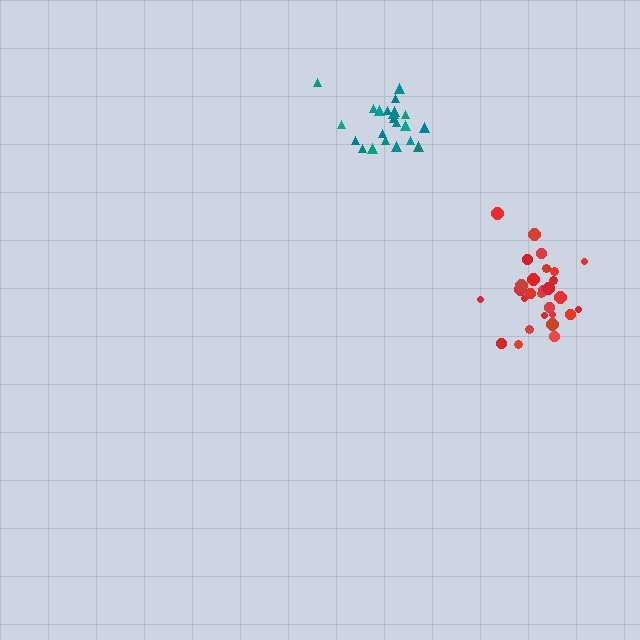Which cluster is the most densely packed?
Teal.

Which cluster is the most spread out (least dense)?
Red.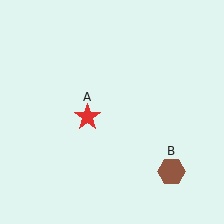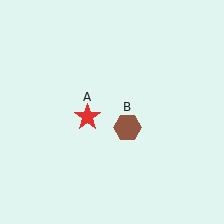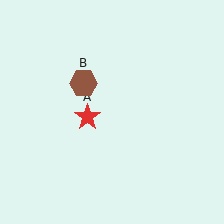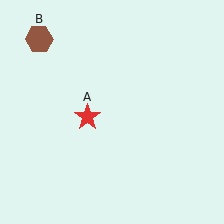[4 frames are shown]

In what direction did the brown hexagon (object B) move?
The brown hexagon (object B) moved up and to the left.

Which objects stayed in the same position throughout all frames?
Red star (object A) remained stationary.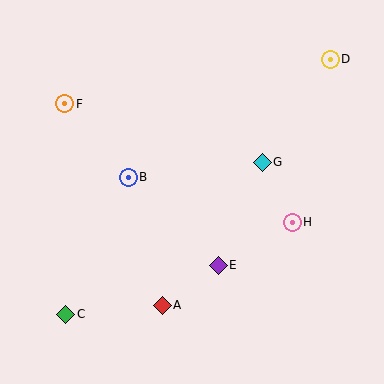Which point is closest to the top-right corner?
Point D is closest to the top-right corner.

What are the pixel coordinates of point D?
Point D is at (330, 59).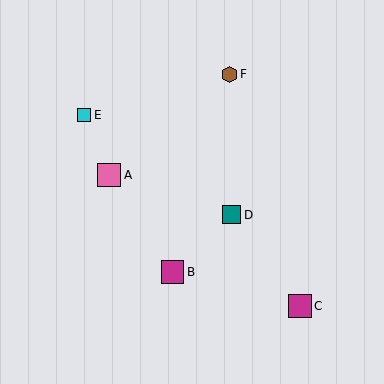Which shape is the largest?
The pink square (labeled A) is the largest.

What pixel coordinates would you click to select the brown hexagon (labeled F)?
Click at (229, 74) to select the brown hexagon F.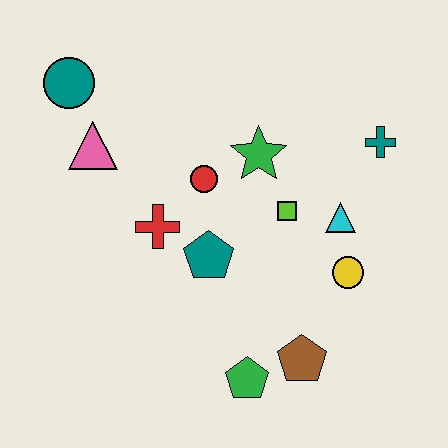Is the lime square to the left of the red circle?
No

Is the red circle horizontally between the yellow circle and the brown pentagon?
No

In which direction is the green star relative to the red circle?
The green star is to the right of the red circle.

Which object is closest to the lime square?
The cyan triangle is closest to the lime square.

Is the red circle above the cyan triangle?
Yes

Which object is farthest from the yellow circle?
The teal circle is farthest from the yellow circle.